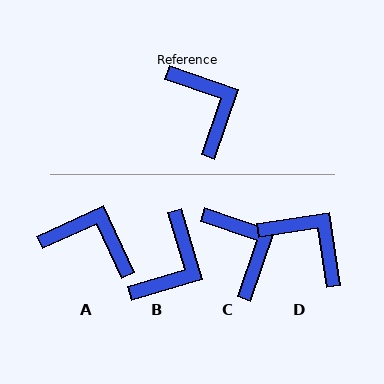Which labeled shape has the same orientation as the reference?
C.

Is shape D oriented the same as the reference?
No, it is off by about 28 degrees.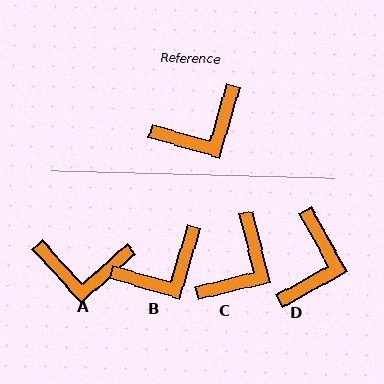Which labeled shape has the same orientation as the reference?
B.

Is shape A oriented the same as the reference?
No, it is off by about 31 degrees.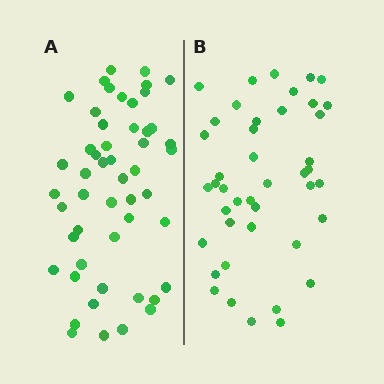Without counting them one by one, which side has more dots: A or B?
Region A (the left region) has more dots.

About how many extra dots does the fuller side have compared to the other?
Region A has roughly 8 or so more dots than region B.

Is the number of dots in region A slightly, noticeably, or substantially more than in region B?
Region A has only slightly more — the two regions are fairly close. The ratio is roughly 1.2 to 1.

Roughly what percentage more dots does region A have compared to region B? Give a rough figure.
About 20% more.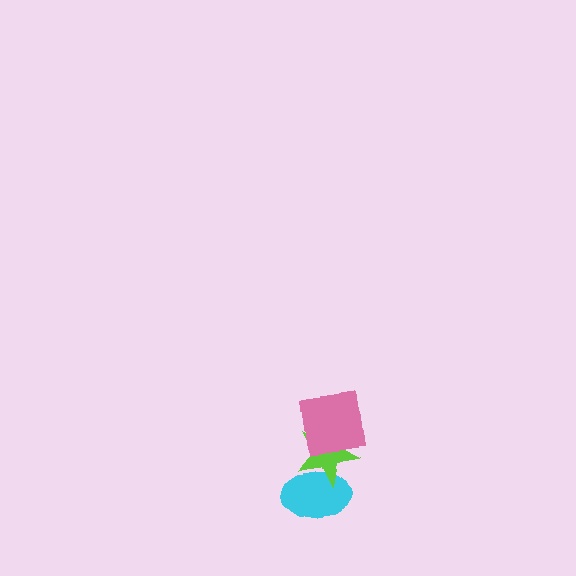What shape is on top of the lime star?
The pink square is on top of the lime star.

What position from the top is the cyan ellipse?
The cyan ellipse is 3rd from the top.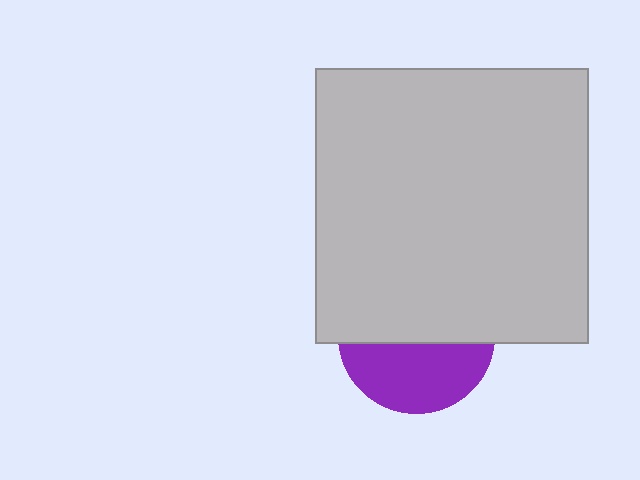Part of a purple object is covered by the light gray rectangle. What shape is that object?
It is a circle.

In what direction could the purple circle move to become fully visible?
The purple circle could move down. That would shift it out from behind the light gray rectangle entirely.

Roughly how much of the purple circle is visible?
A small part of it is visible (roughly 44%).